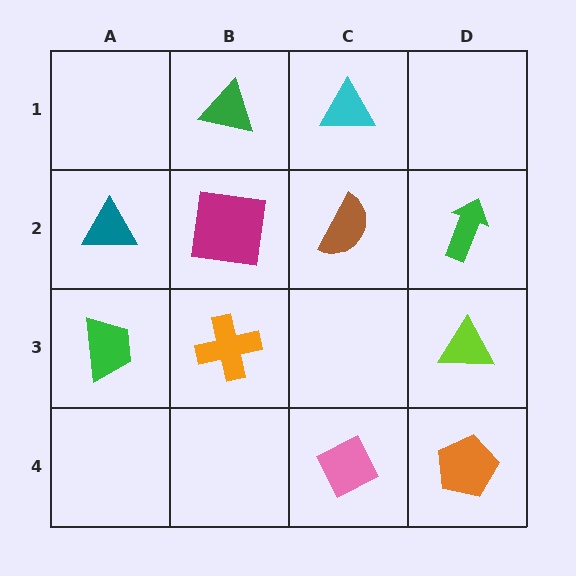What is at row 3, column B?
An orange cross.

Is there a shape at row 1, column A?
No, that cell is empty.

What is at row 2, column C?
A brown semicircle.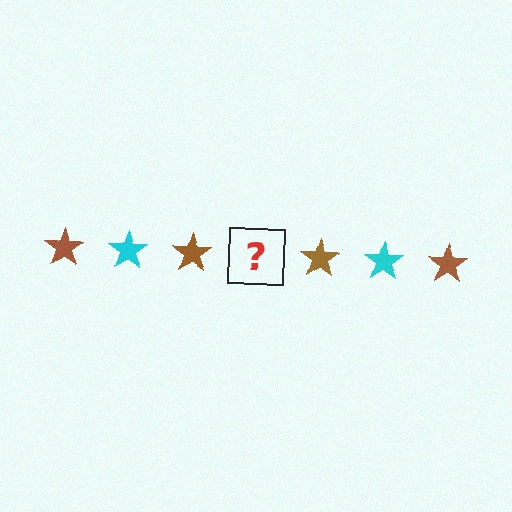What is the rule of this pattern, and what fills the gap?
The rule is that the pattern cycles through brown, cyan stars. The gap should be filled with a cyan star.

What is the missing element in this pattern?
The missing element is a cyan star.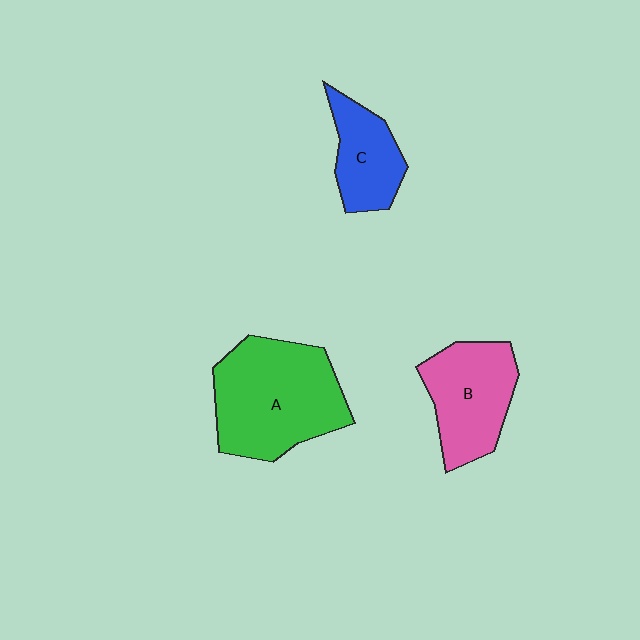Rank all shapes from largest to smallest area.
From largest to smallest: A (green), B (pink), C (blue).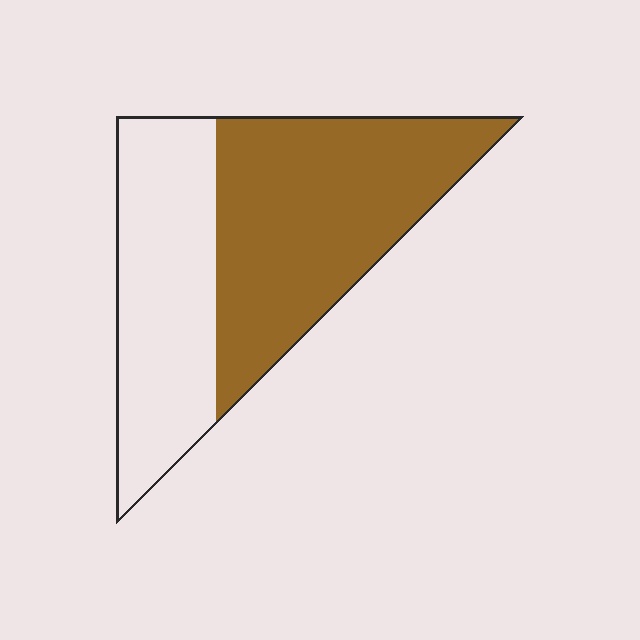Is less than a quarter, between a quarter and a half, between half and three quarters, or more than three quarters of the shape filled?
Between half and three quarters.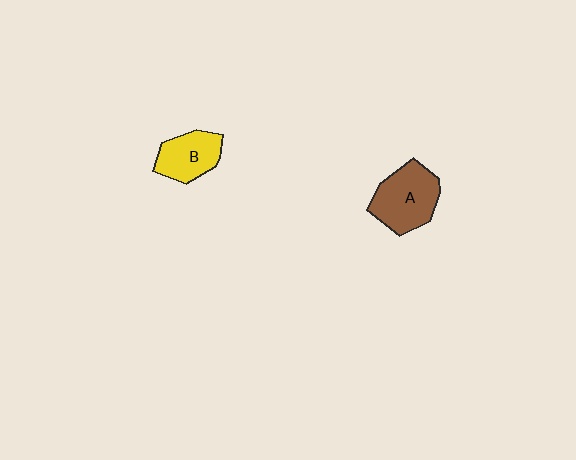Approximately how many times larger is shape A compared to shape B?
Approximately 1.4 times.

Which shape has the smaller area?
Shape B (yellow).